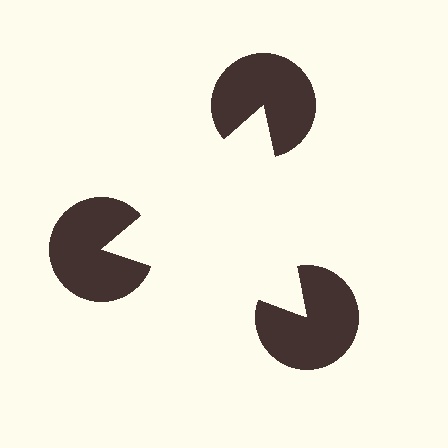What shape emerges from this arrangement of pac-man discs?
An illusory triangle — its edges are inferred from the aligned wedge cuts in the pac-man discs, not physically drawn.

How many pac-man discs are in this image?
There are 3 — one at each vertex of the illusory triangle.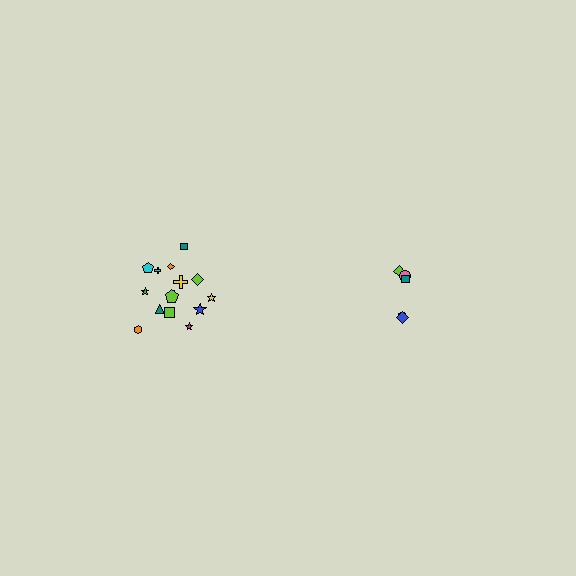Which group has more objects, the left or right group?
The left group.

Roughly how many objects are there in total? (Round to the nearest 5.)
Roughly 20 objects in total.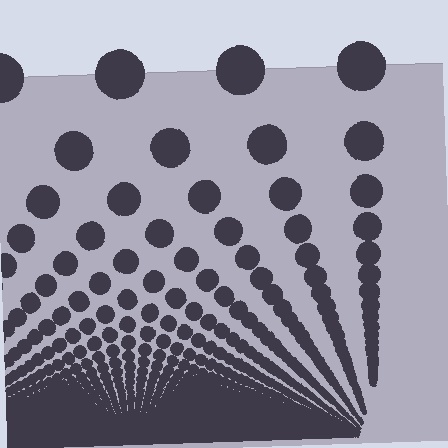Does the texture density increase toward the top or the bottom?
Density increases toward the bottom.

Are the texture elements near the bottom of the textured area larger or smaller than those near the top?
Smaller. The gradient is inverted — elements near the bottom are smaller and denser.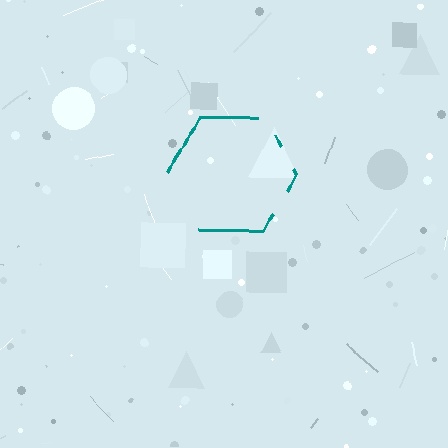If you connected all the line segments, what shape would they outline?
They would outline a hexagon.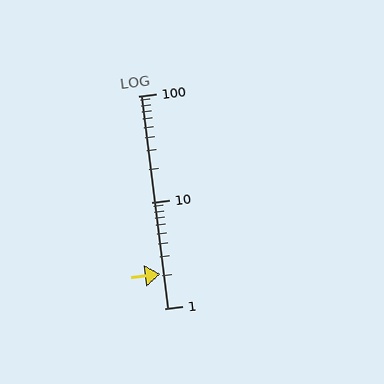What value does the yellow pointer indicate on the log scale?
The pointer indicates approximately 2.1.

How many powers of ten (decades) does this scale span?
The scale spans 2 decades, from 1 to 100.